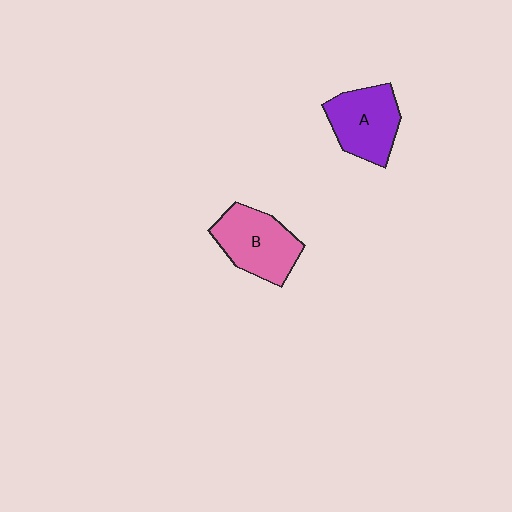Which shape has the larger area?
Shape B (pink).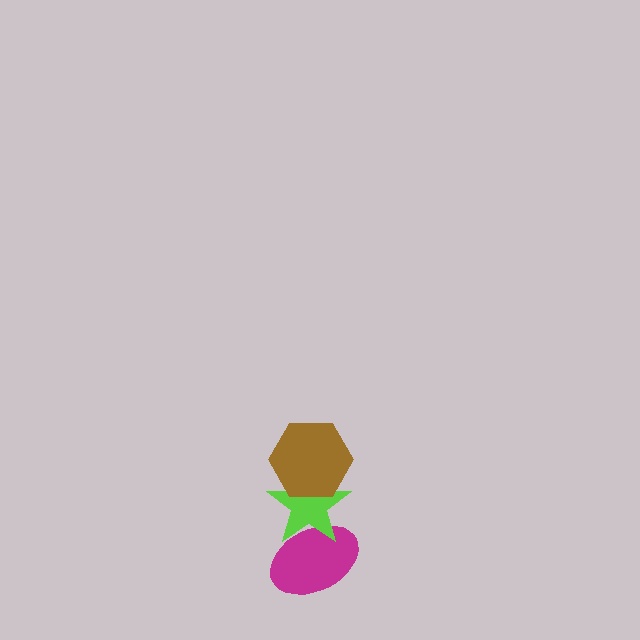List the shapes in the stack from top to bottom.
From top to bottom: the brown hexagon, the lime star, the magenta ellipse.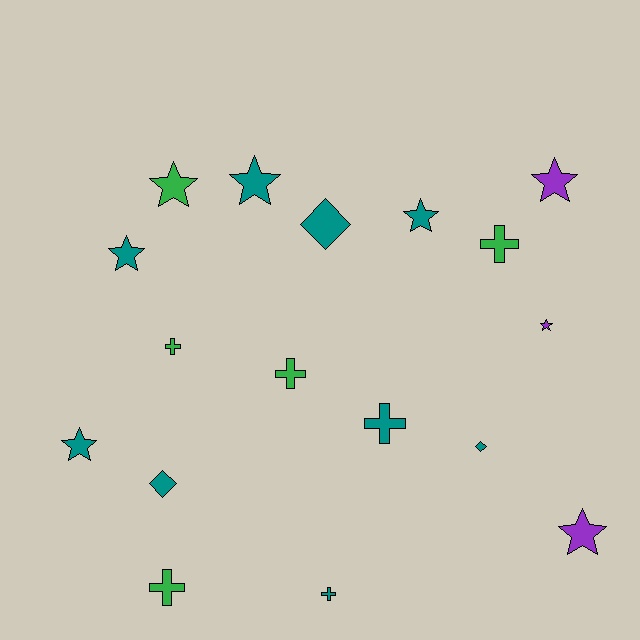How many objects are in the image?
There are 17 objects.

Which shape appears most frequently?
Star, with 8 objects.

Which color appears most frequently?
Teal, with 9 objects.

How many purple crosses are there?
There are no purple crosses.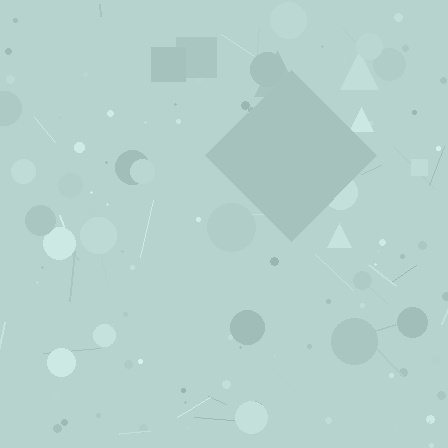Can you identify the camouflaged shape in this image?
The camouflaged shape is a diamond.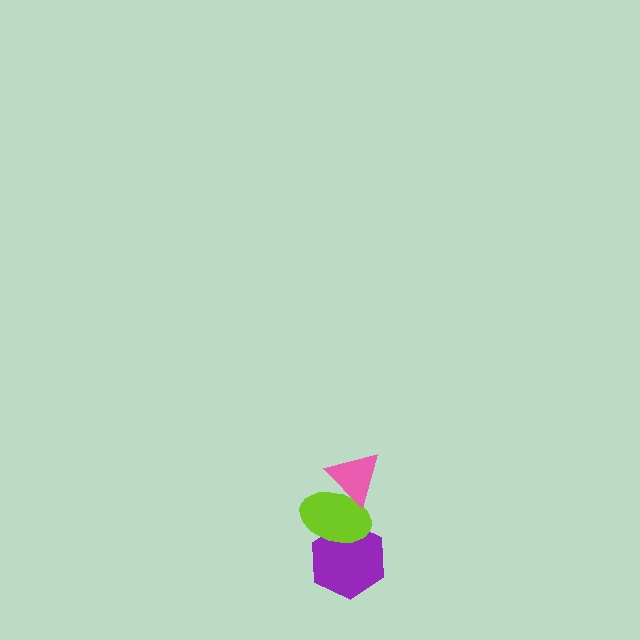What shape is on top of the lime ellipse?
The pink triangle is on top of the lime ellipse.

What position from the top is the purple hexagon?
The purple hexagon is 3rd from the top.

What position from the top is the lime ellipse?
The lime ellipse is 2nd from the top.